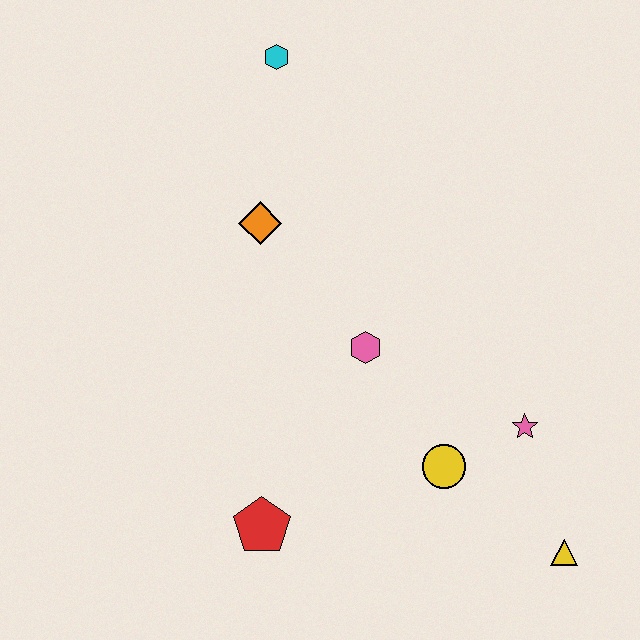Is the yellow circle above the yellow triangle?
Yes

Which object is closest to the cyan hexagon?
The orange diamond is closest to the cyan hexagon.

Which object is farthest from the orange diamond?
The yellow triangle is farthest from the orange diamond.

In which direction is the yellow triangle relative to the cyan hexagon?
The yellow triangle is below the cyan hexagon.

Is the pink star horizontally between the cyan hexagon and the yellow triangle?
Yes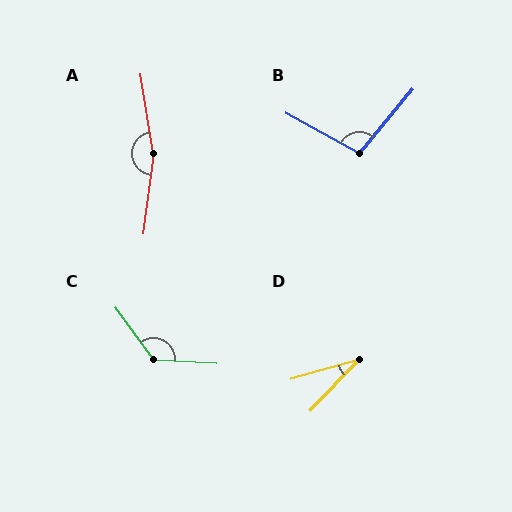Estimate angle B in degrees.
Approximately 101 degrees.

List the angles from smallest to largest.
D (30°), B (101°), C (129°), A (164°).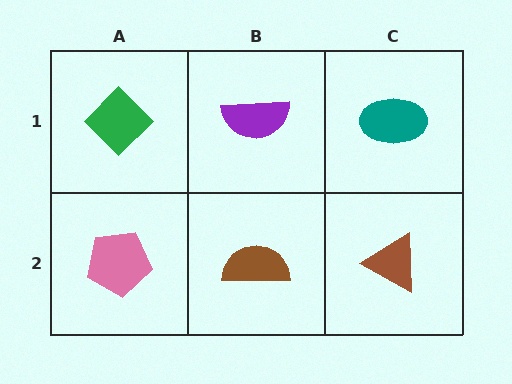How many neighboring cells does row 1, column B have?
3.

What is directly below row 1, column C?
A brown triangle.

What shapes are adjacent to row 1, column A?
A pink pentagon (row 2, column A), a purple semicircle (row 1, column B).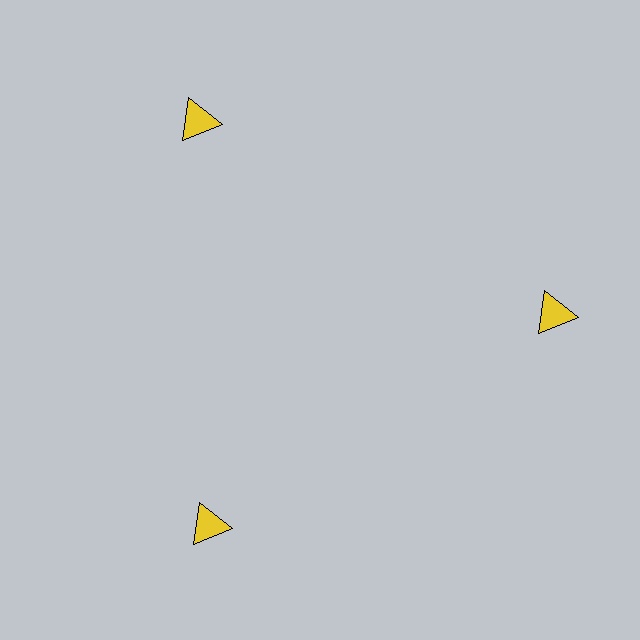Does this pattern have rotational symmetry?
Yes, this pattern has 3-fold rotational symmetry. It looks the same after rotating 120 degrees around the center.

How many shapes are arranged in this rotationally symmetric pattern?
There are 3 shapes, arranged in 3 groups of 1.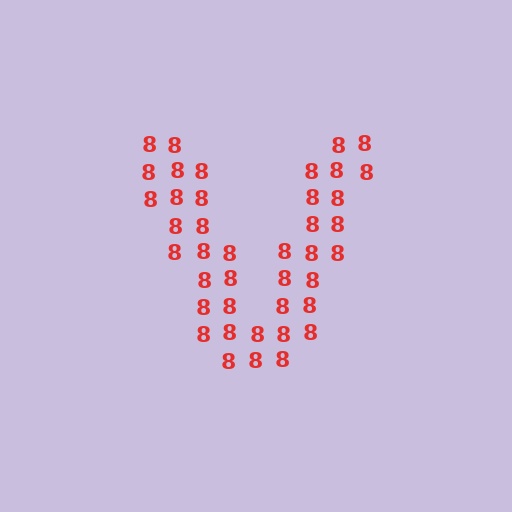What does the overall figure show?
The overall figure shows the letter V.